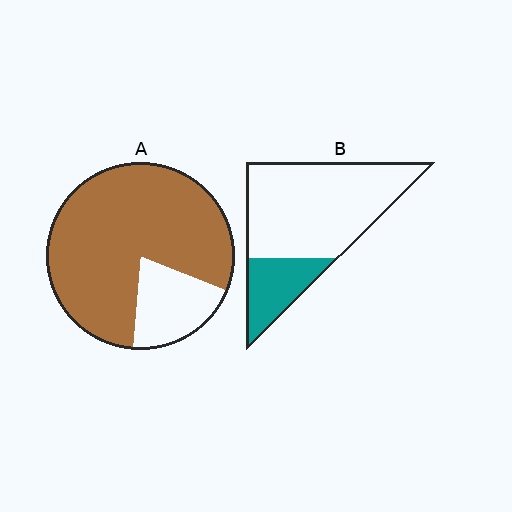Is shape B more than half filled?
No.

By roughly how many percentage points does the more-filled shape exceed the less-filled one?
By roughly 55 percentage points (A over B).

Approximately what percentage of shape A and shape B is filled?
A is approximately 80% and B is approximately 25%.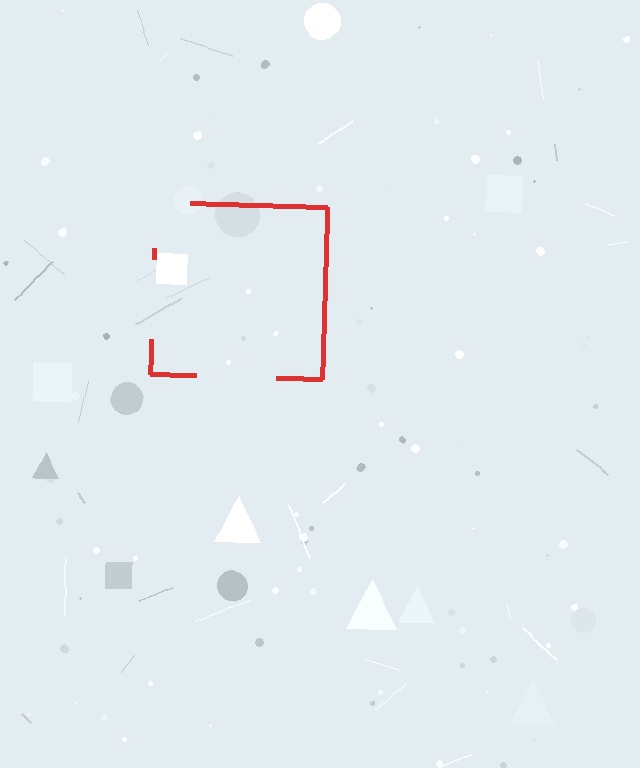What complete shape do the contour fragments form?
The contour fragments form a square.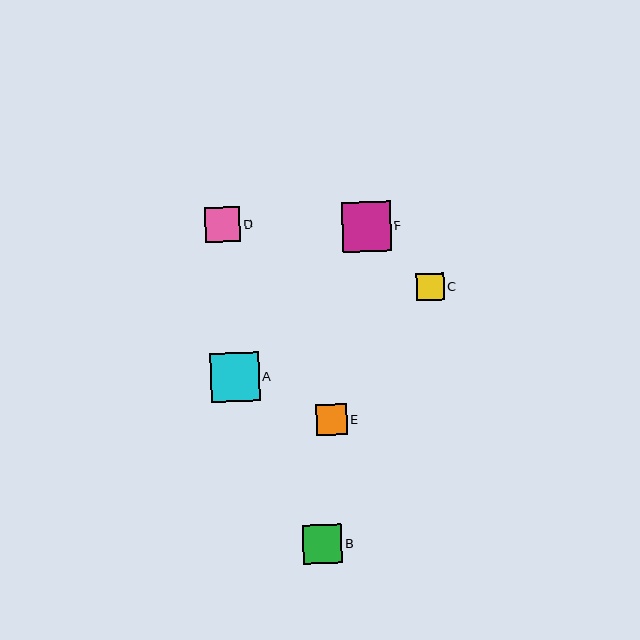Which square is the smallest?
Square C is the smallest with a size of approximately 27 pixels.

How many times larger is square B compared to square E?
Square B is approximately 1.3 times the size of square E.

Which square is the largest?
Square F is the largest with a size of approximately 49 pixels.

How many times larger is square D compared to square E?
Square D is approximately 1.1 times the size of square E.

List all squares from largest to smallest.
From largest to smallest: F, A, B, D, E, C.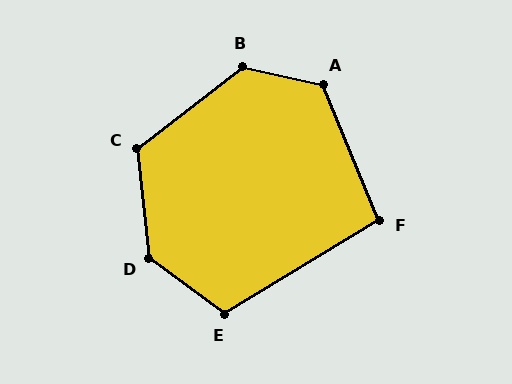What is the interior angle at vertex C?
Approximately 122 degrees (obtuse).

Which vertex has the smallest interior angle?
F, at approximately 99 degrees.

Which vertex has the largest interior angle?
D, at approximately 132 degrees.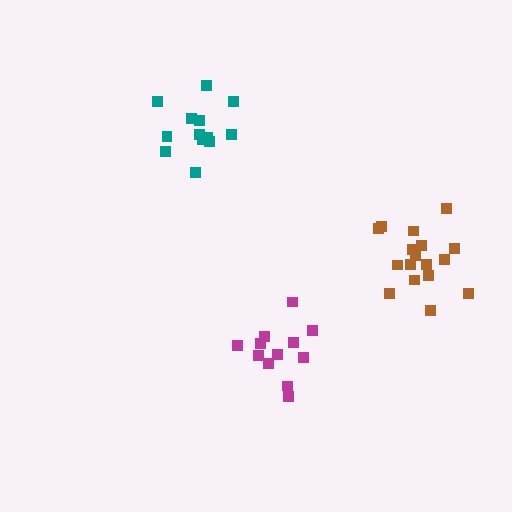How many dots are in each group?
Group 1: 12 dots, Group 2: 13 dots, Group 3: 17 dots (42 total).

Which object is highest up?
The teal cluster is topmost.